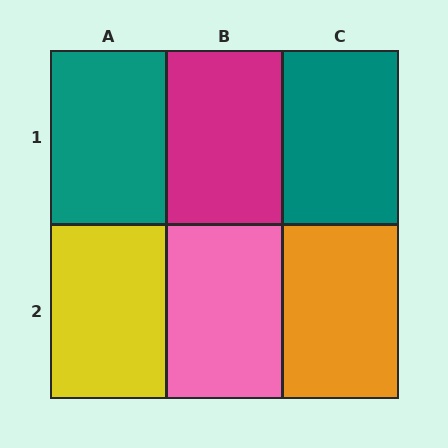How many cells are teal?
2 cells are teal.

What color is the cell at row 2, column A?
Yellow.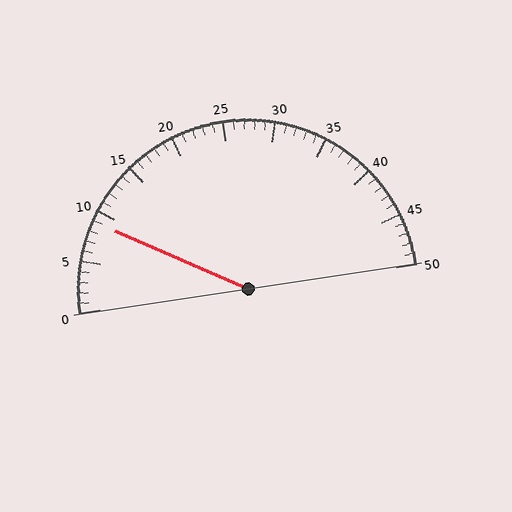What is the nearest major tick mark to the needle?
The nearest major tick mark is 10.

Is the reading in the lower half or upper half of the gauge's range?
The reading is in the lower half of the range (0 to 50).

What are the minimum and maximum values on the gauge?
The gauge ranges from 0 to 50.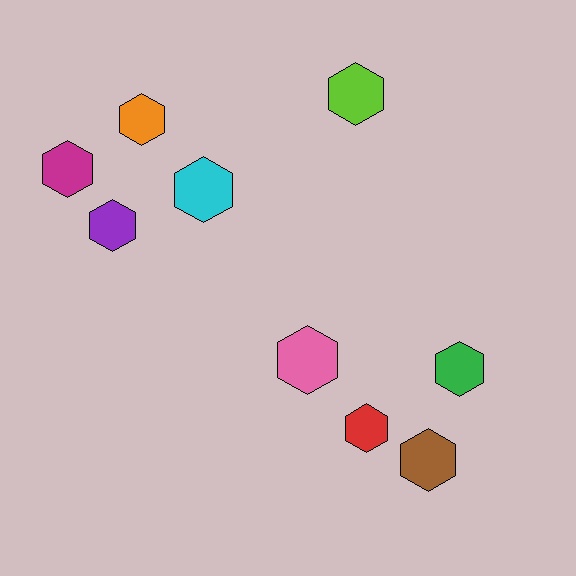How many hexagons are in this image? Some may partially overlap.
There are 9 hexagons.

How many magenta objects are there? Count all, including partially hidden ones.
There is 1 magenta object.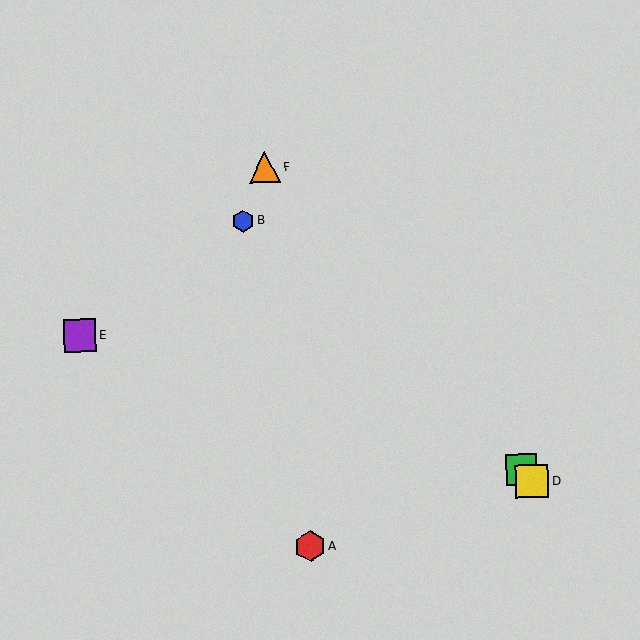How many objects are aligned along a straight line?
3 objects (C, D, F) are aligned along a straight line.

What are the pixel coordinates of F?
Object F is at (265, 167).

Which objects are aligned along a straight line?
Objects C, D, F are aligned along a straight line.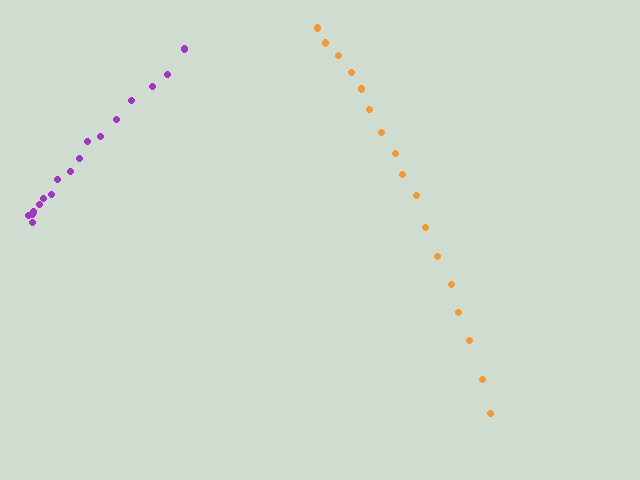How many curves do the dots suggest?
There are 2 distinct paths.